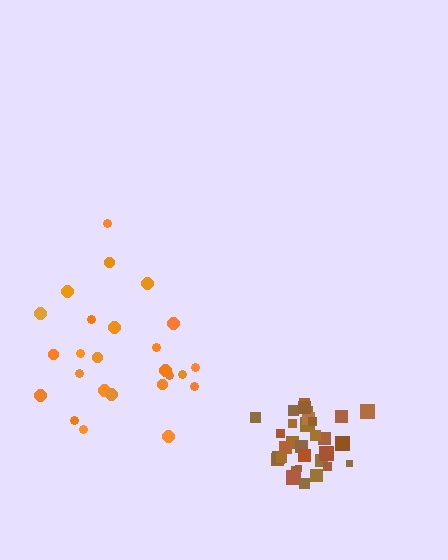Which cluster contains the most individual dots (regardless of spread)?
Brown (33).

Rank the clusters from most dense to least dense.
brown, orange.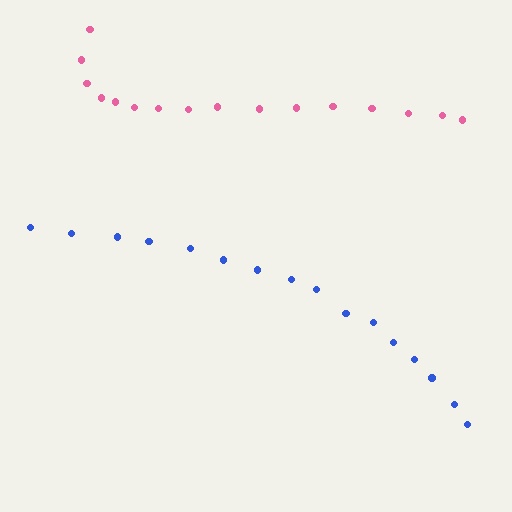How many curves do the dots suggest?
There are 2 distinct paths.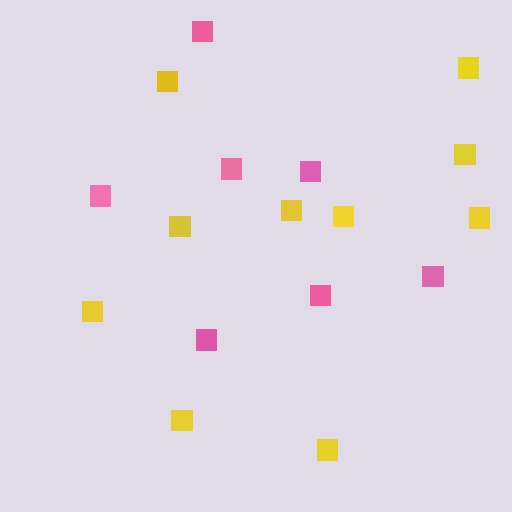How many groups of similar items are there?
There are 2 groups: one group of yellow squares (10) and one group of pink squares (7).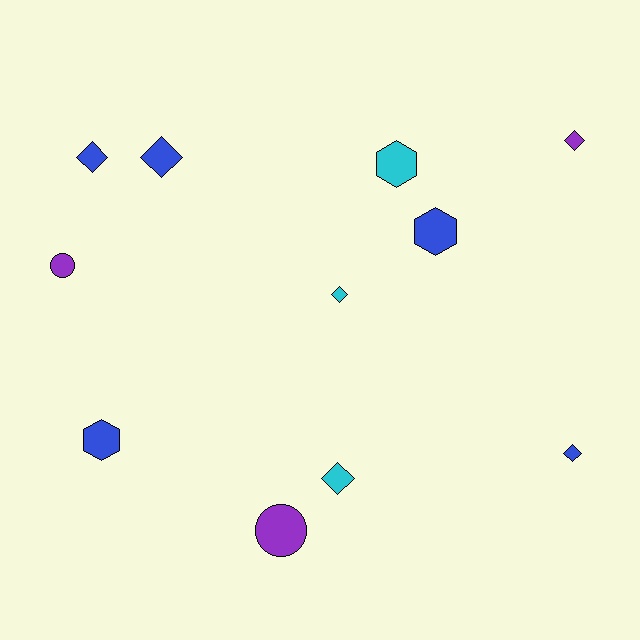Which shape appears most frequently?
Diamond, with 6 objects.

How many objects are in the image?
There are 11 objects.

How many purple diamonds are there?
There is 1 purple diamond.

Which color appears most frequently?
Blue, with 5 objects.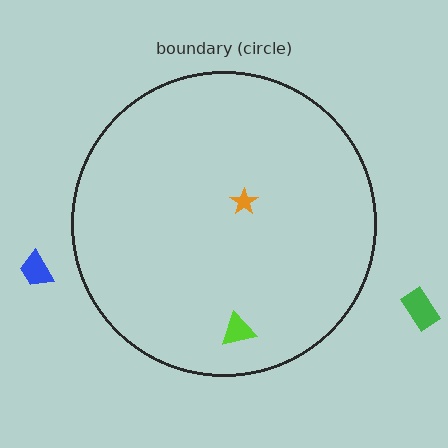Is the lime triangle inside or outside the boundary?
Inside.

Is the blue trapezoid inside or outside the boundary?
Outside.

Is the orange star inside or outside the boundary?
Inside.